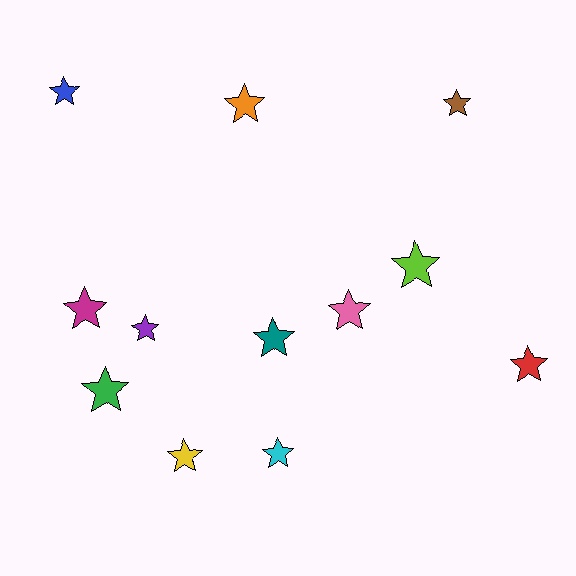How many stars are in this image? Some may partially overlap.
There are 12 stars.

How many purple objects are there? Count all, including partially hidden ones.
There is 1 purple object.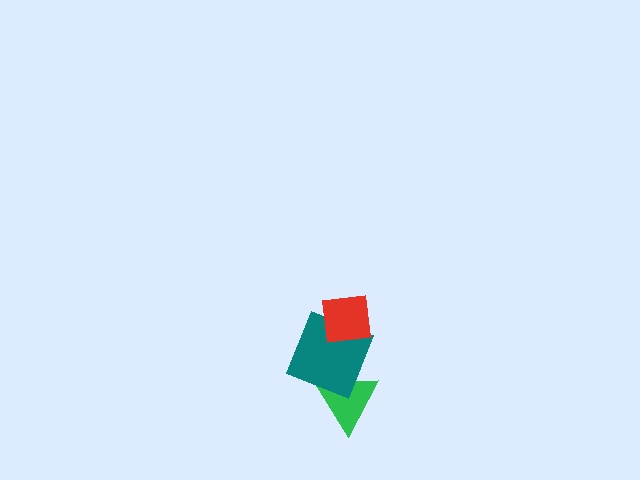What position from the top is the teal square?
The teal square is 2nd from the top.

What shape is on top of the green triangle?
The teal square is on top of the green triangle.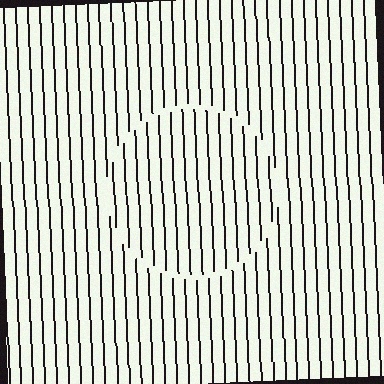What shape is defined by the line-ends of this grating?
An illusory circle. The interior of the shape contains the same grating, shifted by half a period — the contour is defined by the phase discontinuity where line-ends from the inner and outer gratings abut.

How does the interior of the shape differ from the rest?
The interior of the shape contains the same grating, shifted by half a period — the contour is defined by the phase discontinuity where line-ends from the inner and outer gratings abut.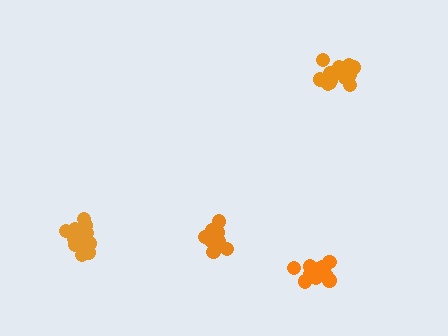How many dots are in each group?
Group 1: 11 dots, Group 2: 17 dots, Group 3: 17 dots, Group 4: 12 dots (57 total).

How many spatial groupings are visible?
There are 4 spatial groupings.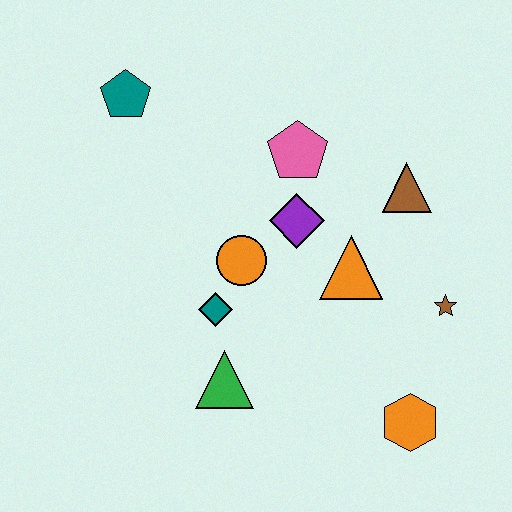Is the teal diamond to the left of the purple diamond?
Yes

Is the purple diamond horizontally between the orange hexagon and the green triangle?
Yes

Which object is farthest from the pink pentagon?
The orange hexagon is farthest from the pink pentagon.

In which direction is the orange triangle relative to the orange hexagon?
The orange triangle is above the orange hexagon.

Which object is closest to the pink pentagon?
The purple diamond is closest to the pink pentagon.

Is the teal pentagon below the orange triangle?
No